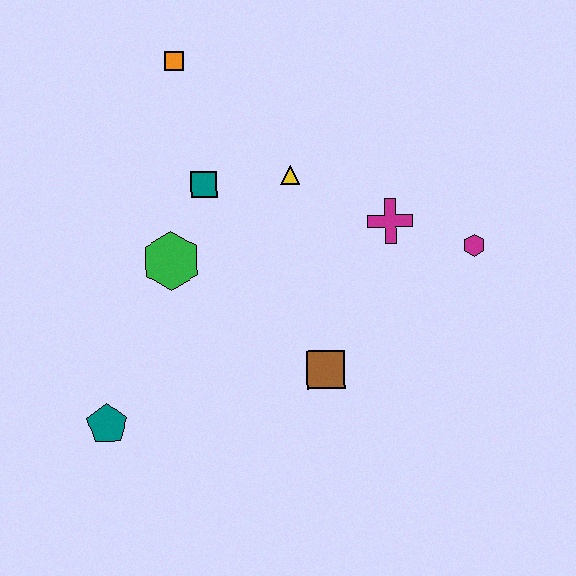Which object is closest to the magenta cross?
The magenta hexagon is closest to the magenta cross.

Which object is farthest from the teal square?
The magenta hexagon is farthest from the teal square.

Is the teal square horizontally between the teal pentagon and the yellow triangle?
Yes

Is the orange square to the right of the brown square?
No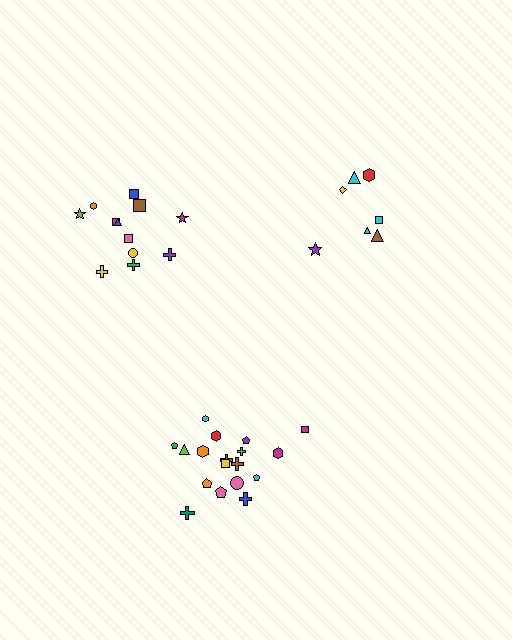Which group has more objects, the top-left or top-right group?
The top-left group.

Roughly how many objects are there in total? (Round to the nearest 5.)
Roughly 35 objects in total.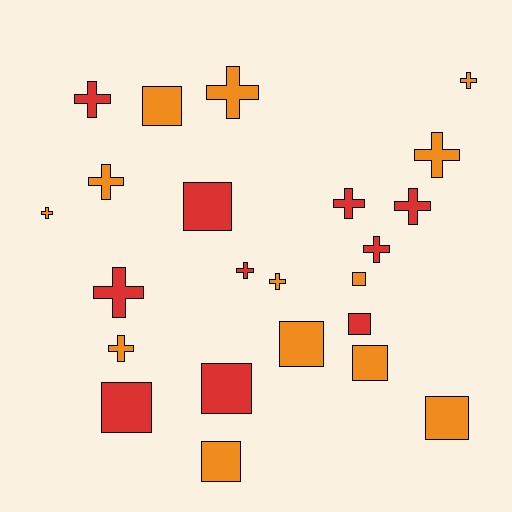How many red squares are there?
There are 4 red squares.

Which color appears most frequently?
Orange, with 13 objects.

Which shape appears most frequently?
Cross, with 13 objects.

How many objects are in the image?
There are 23 objects.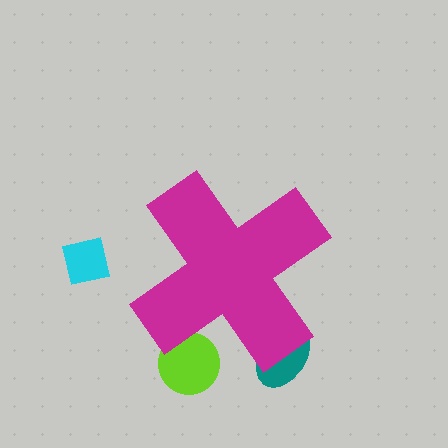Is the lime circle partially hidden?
Yes, the lime circle is partially hidden behind the magenta cross.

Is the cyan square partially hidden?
No, the cyan square is fully visible.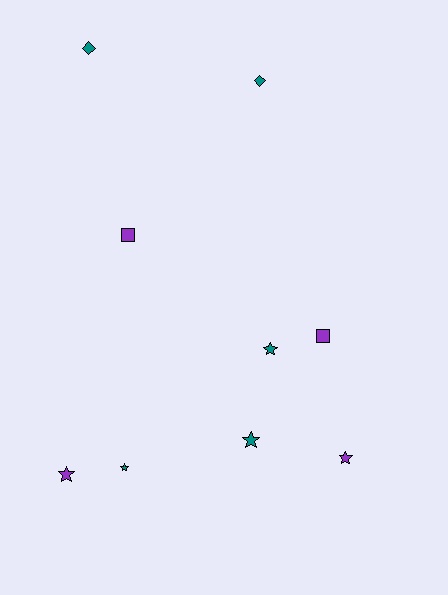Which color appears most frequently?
Teal, with 5 objects.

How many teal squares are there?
There are no teal squares.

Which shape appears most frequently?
Star, with 5 objects.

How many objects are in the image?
There are 9 objects.